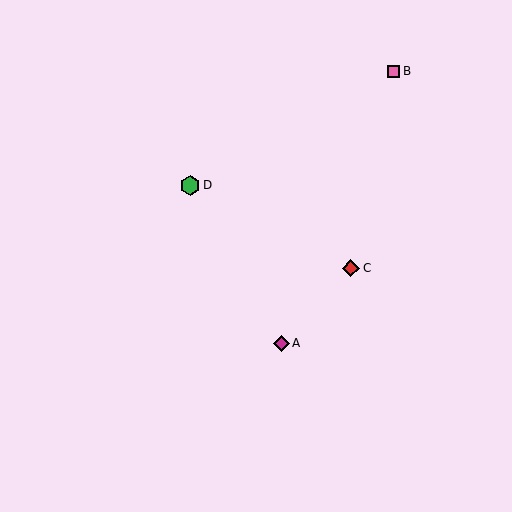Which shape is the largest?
The green hexagon (labeled D) is the largest.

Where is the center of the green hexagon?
The center of the green hexagon is at (190, 185).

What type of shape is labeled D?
Shape D is a green hexagon.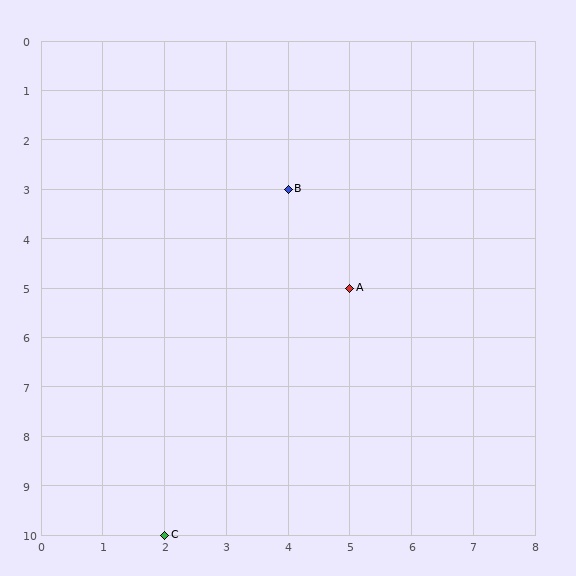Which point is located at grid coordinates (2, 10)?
Point C is at (2, 10).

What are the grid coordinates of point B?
Point B is at grid coordinates (4, 3).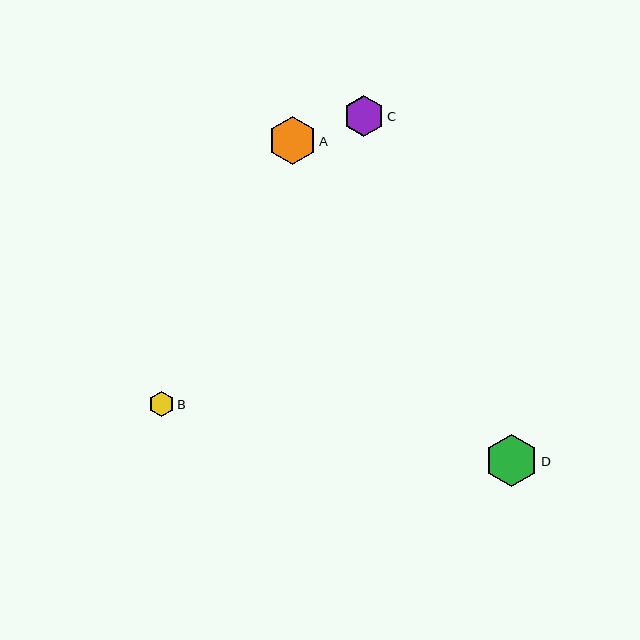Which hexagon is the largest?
Hexagon D is the largest with a size of approximately 53 pixels.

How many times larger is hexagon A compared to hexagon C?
Hexagon A is approximately 1.2 times the size of hexagon C.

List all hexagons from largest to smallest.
From largest to smallest: D, A, C, B.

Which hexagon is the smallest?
Hexagon B is the smallest with a size of approximately 25 pixels.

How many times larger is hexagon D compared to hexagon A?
Hexagon D is approximately 1.1 times the size of hexagon A.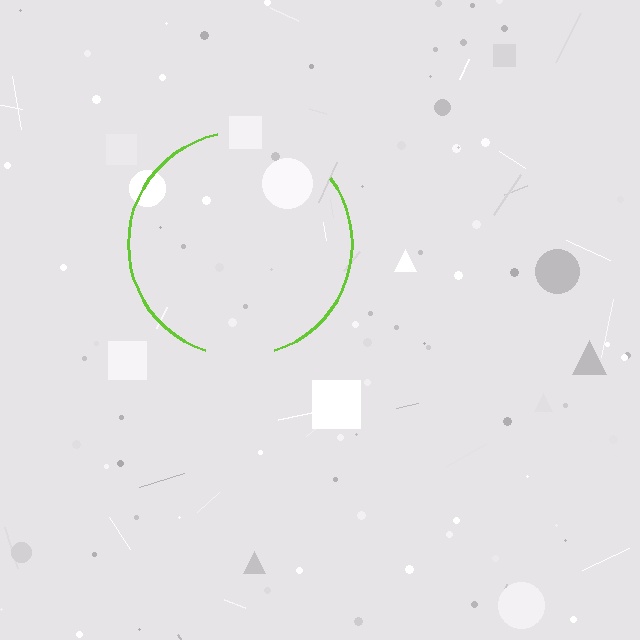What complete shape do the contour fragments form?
The contour fragments form a circle.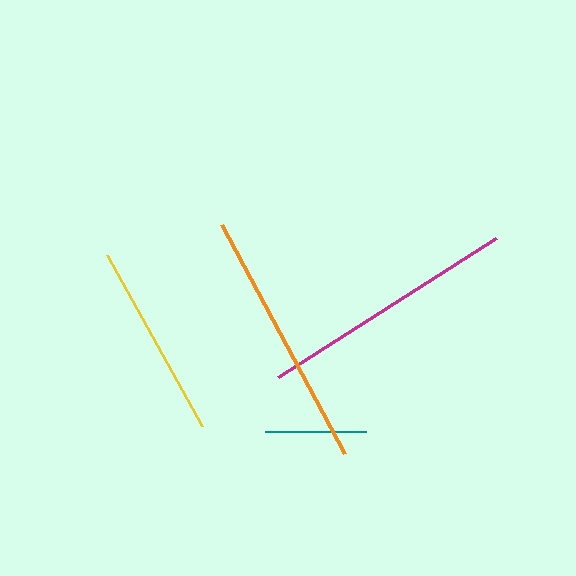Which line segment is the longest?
The orange line is the longest at approximately 260 pixels.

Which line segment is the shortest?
The teal line is the shortest at approximately 101 pixels.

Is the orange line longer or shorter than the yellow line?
The orange line is longer than the yellow line.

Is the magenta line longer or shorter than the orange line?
The orange line is longer than the magenta line.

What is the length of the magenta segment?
The magenta segment is approximately 259 pixels long.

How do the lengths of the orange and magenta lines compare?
The orange and magenta lines are approximately the same length.